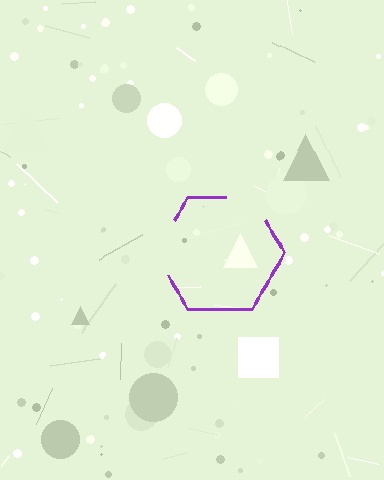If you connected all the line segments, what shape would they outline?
They would outline a hexagon.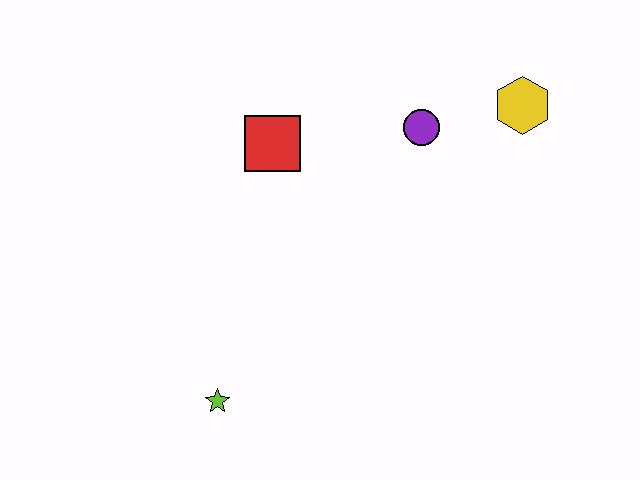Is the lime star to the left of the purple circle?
Yes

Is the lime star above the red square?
No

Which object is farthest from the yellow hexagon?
The lime star is farthest from the yellow hexagon.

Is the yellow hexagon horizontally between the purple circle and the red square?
No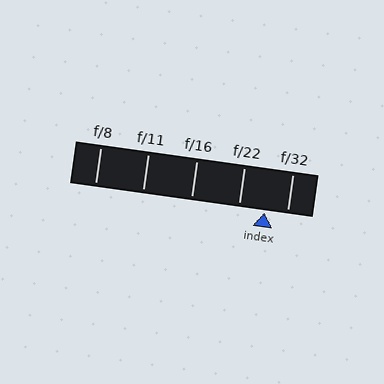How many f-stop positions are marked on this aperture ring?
There are 5 f-stop positions marked.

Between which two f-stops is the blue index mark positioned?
The index mark is between f/22 and f/32.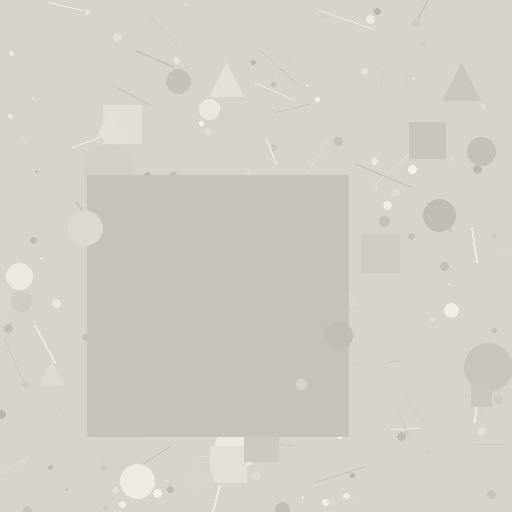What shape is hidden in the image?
A square is hidden in the image.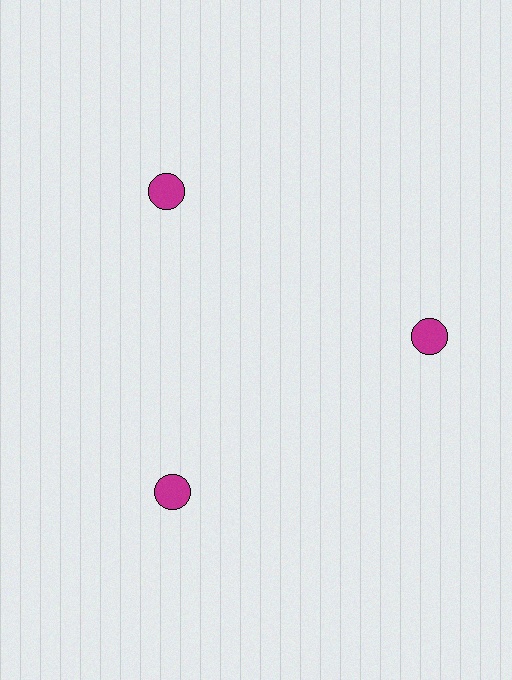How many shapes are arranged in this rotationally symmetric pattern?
There are 3 shapes, arranged in 3 groups of 1.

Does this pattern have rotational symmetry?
Yes, this pattern has 3-fold rotational symmetry. It looks the same after rotating 120 degrees around the center.